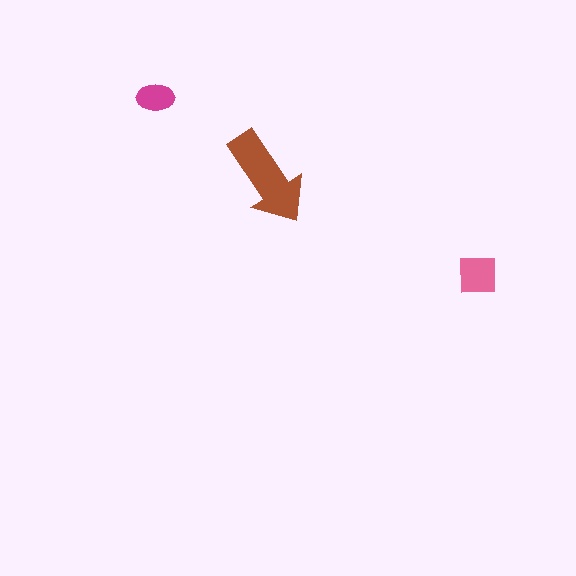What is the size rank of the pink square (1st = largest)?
2nd.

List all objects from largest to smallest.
The brown arrow, the pink square, the magenta ellipse.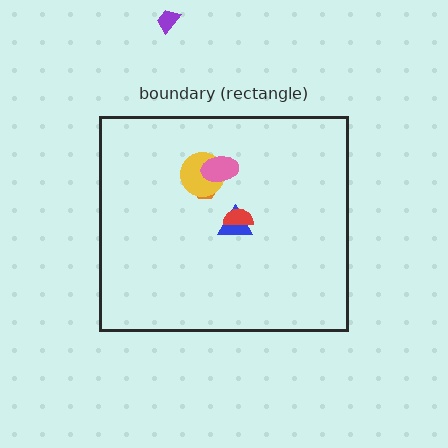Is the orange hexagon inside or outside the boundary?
Inside.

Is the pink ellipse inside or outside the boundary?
Inside.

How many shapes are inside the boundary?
5 inside, 1 outside.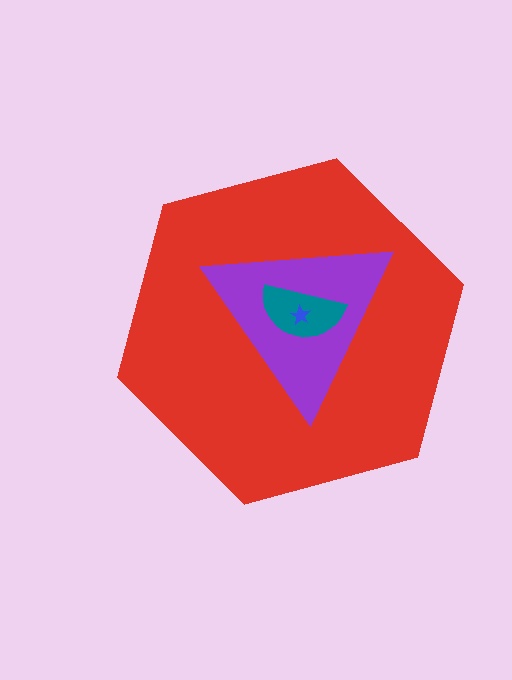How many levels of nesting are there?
4.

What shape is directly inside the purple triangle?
The teal semicircle.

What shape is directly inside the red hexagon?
The purple triangle.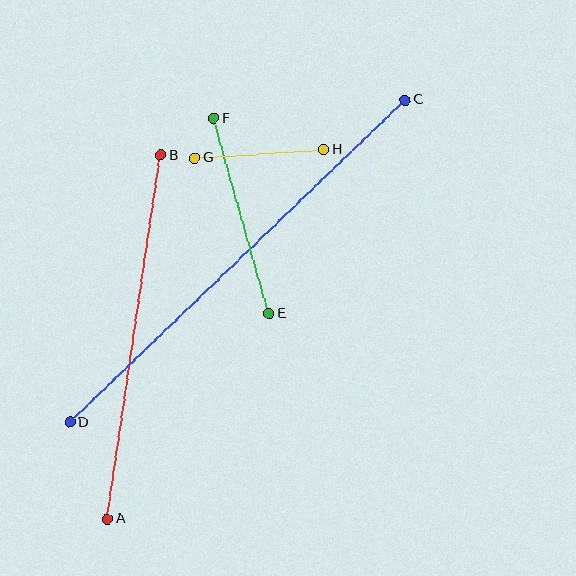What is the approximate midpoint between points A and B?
The midpoint is at approximately (134, 337) pixels.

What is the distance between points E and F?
The distance is approximately 203 pixels.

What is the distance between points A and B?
The distance is approximately 368 pixels.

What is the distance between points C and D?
The distance is approximately 465 pixels.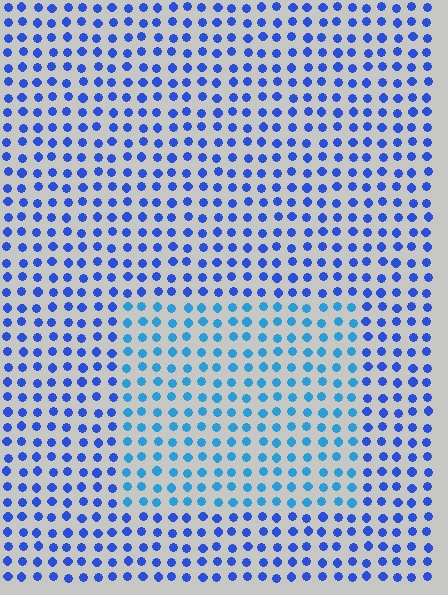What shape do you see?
I see a rectangle.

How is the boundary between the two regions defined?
The boundary is defined purely by a slight shift in hue (about 27 degrees). Spacing, size, and orientation are identical on both sides.